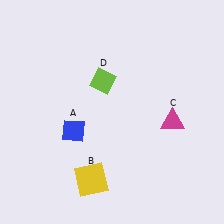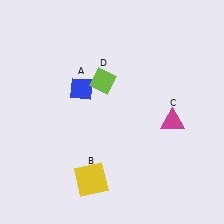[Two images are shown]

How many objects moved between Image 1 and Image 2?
1 object moved between the two images.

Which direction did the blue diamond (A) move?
The blue diamond (A) moved up.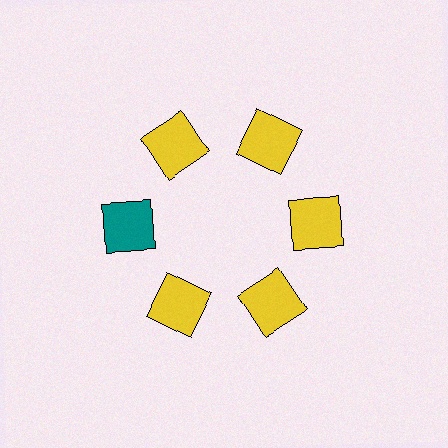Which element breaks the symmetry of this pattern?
The teal square at roughly the 9 o'clock position breaks the symmetry. All other shapes are yellow squares.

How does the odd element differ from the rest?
It has a different color: teal instead of yellow.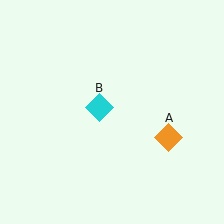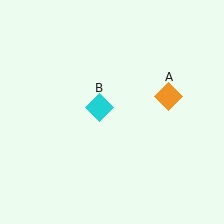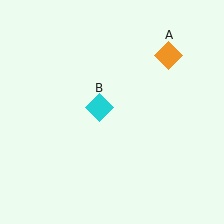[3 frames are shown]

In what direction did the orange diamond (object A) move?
The orange diamond (object A) moved up.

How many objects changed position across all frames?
1 object changed position: orange diamond (object A).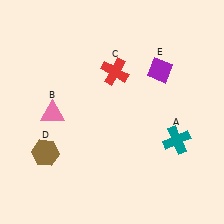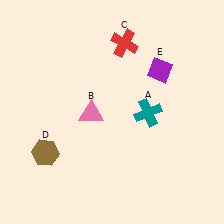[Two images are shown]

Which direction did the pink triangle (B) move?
The pink triangle (B) moved right.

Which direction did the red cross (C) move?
The red cross (C) moved up.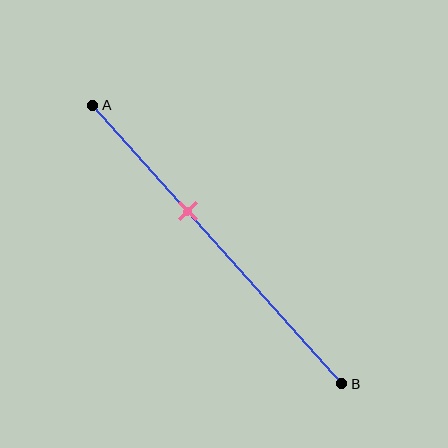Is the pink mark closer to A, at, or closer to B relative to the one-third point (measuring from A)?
The pink mark is closer to point B than the one-third point of segment AB.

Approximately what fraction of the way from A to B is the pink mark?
The pink mark is approximately 40% of the way from A to B.